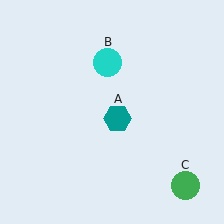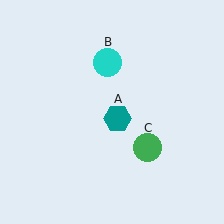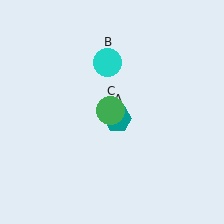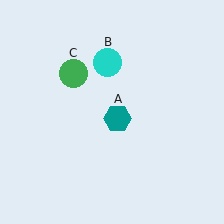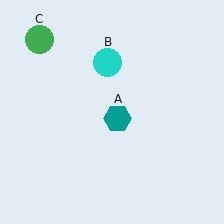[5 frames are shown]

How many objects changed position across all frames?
1 object changed position: green circle (object C).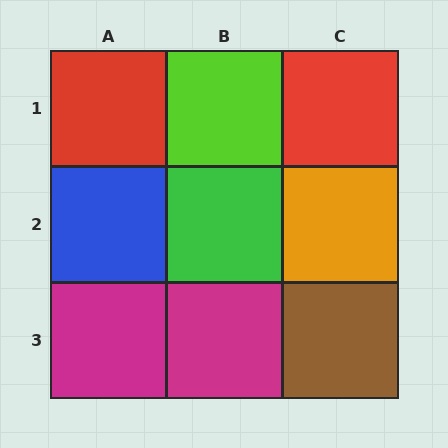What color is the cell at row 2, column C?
Orange.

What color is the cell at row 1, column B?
Lime.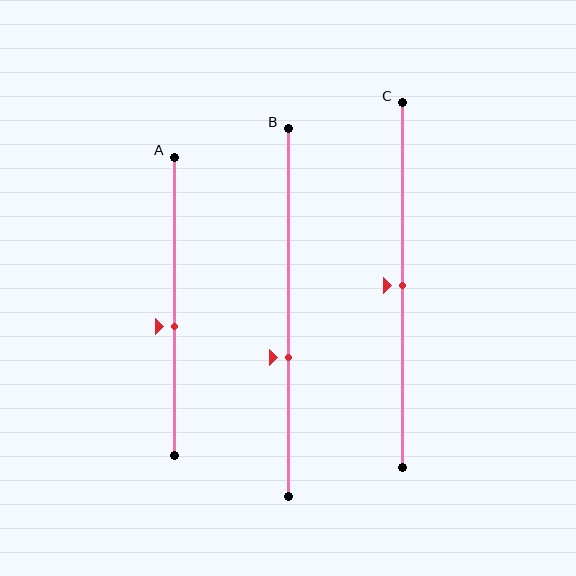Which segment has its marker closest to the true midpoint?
Segment C has its marker closest to the true midpoint.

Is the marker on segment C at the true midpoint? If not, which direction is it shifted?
Yes, the marker on segment C is at the true midpoint.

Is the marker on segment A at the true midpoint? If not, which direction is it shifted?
No, the marker on segment A is shifted downward by about 7% of the segment length.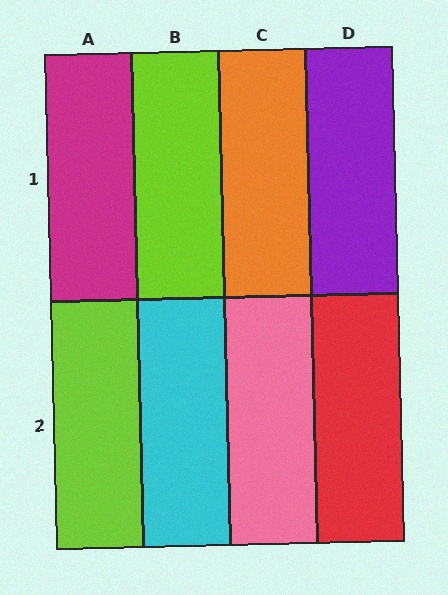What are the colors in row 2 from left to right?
Lime, cyan, pink, red.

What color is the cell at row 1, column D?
Purple.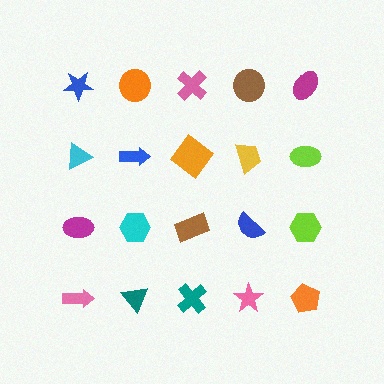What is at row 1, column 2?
An orange circle.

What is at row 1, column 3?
A pink cross.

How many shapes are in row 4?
5 shapes.